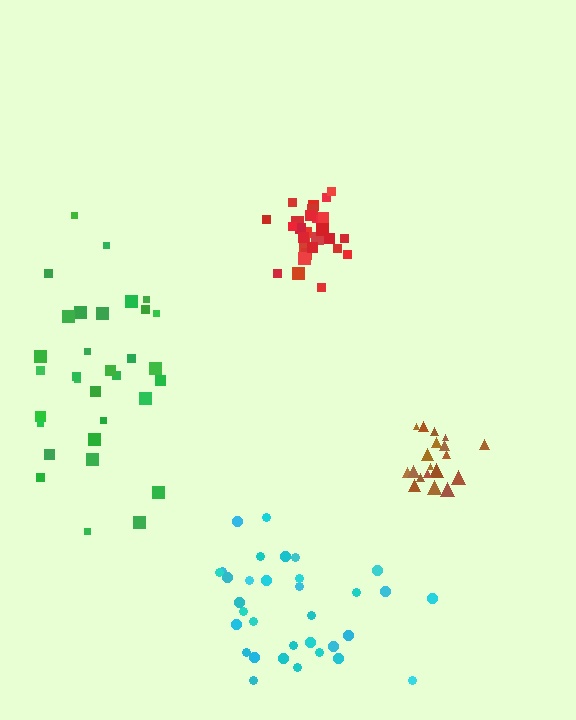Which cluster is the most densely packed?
Red.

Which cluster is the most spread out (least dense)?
Green.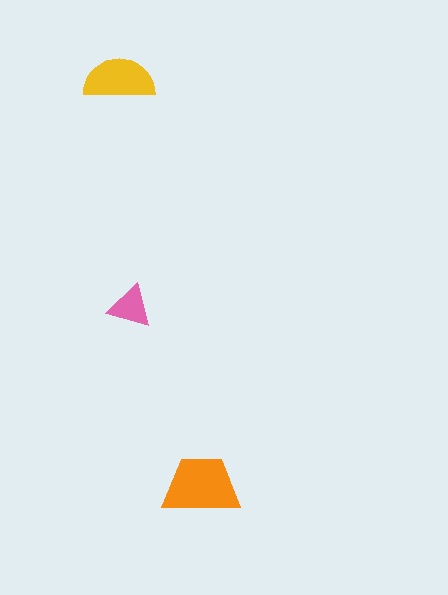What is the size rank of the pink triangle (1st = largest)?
3rd.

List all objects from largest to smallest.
The orange trapezoid, the yellow semicircle, the pink triangle.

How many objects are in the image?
There are 3 objects in the image.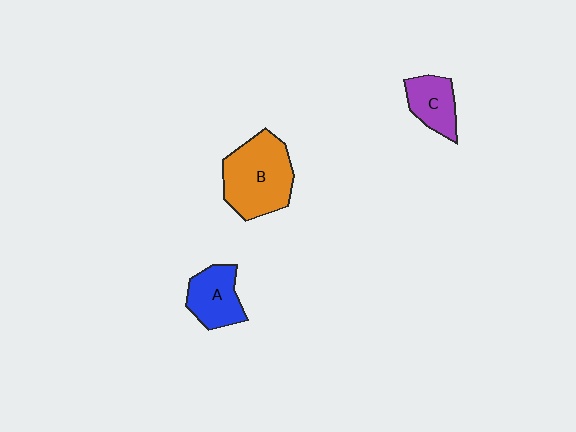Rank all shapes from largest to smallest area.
From largest to smallest: B (orange), A (blue), C (purple).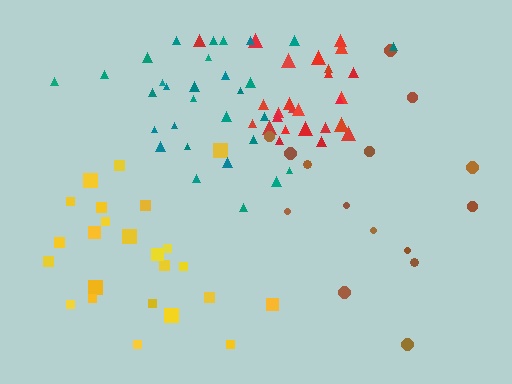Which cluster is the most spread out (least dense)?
Brown.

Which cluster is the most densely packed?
Red.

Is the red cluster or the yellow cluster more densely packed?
Red.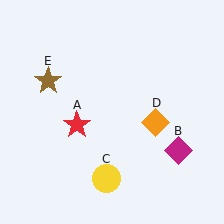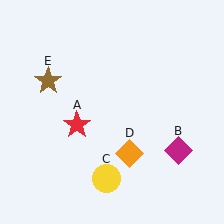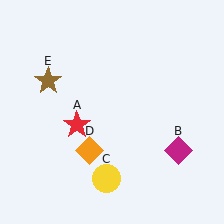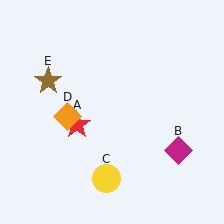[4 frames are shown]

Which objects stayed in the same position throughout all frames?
Red star (object A) and magenta diamond (object B) and yellow circle (object C) and brown star (object E) remained stationary.